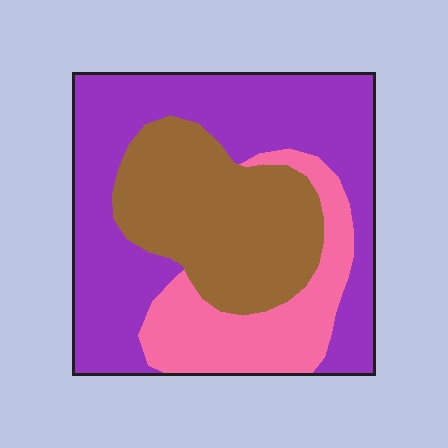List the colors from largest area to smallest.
From largest to smallest: purple, brown, pink.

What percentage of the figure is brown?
Brown takes up about one third (1/3) of the figure.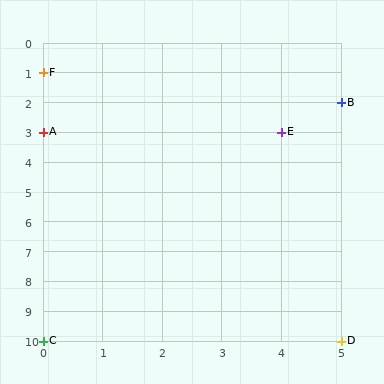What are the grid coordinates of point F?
Point F is at grid coordinates (0, 1).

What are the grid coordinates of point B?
Point B is at grid coordinates (5, 2).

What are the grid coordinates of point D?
Point D is at grid coordinates (5, 10).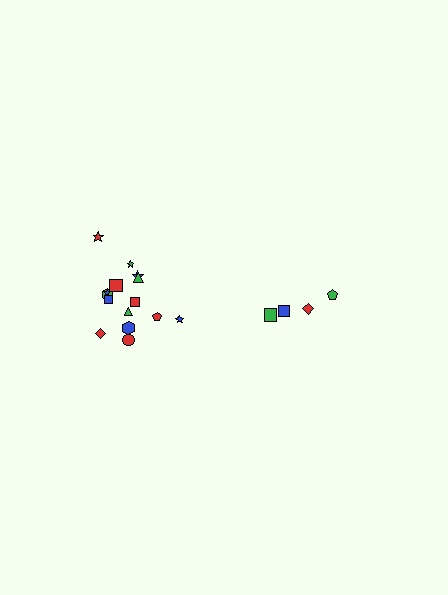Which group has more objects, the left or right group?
The left group.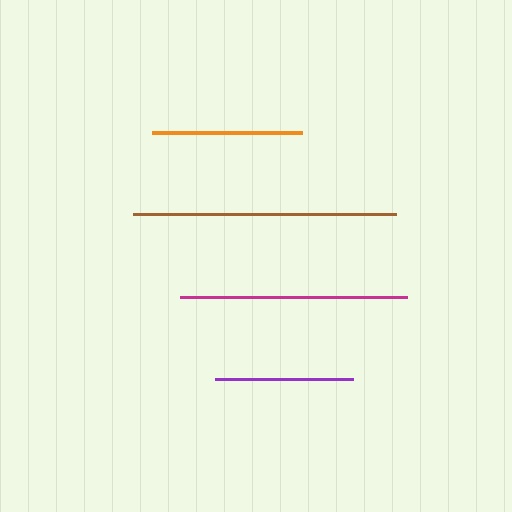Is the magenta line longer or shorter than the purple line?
The magenta line is longer than the purple line.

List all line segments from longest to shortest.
From longest to shortest: brown, magenta, orange, purple.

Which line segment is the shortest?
The purple line is the shortest at approximately 137 pixels.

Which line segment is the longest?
The brown line is the longest at approximately 263 pixels.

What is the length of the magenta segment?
The magenta segment is approximately 227 pixels long.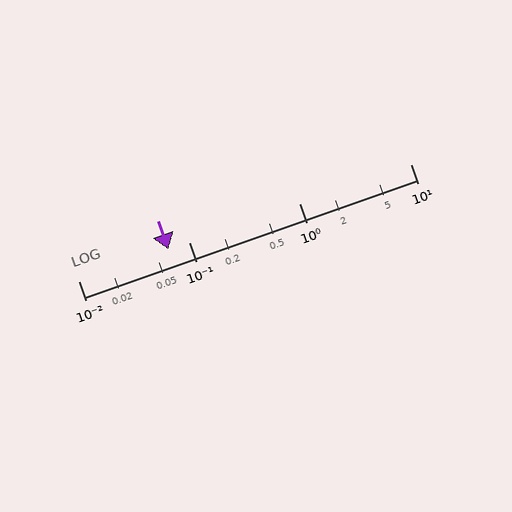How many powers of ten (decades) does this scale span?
The scale spans 3 decades, from 0.01 to 10.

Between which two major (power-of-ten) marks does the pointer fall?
The pointer is between 0.01 and 0.1.